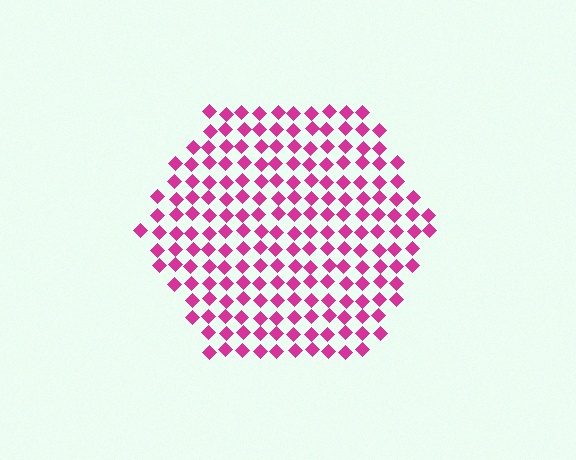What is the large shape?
The large shape is a hexagon.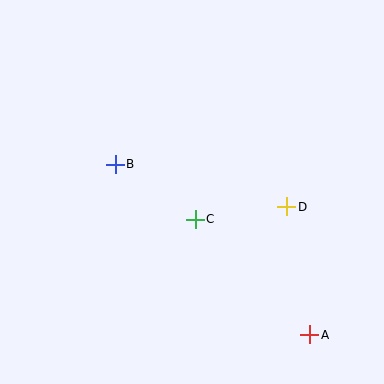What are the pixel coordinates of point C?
Point C is at (195, 219).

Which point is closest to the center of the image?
Point C at (195, 219) is closest to the center.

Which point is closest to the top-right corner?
Point D is closest to the top-right corner.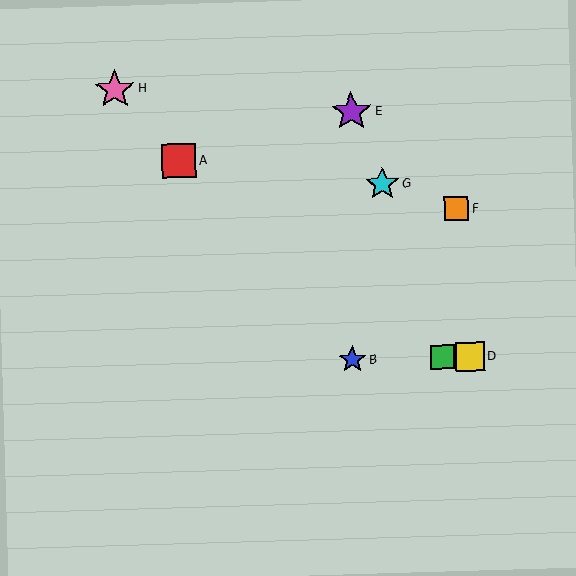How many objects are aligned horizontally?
3 objects (B, C, D) are aligned horizontally.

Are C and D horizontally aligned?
Yes, both are at y≈357.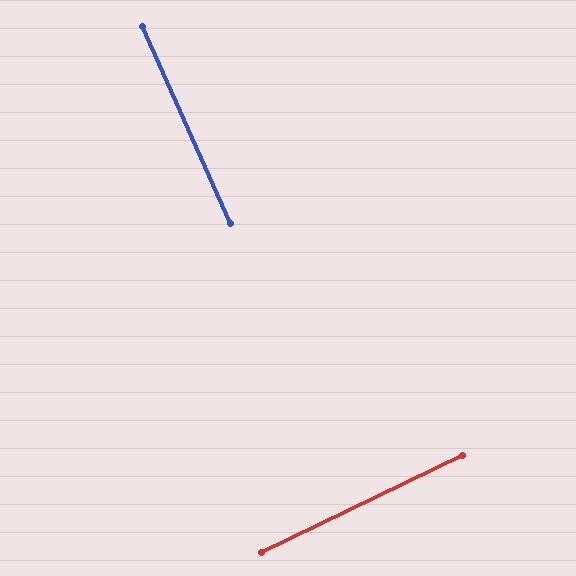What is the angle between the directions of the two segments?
Approximately 89 degrees.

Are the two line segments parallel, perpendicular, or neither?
Perpendicular — they meet at approximately 89°.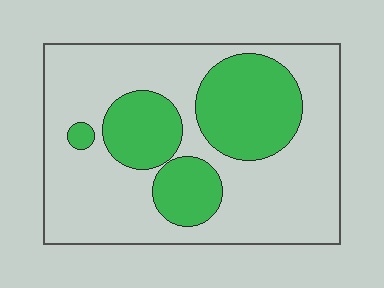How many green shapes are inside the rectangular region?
4.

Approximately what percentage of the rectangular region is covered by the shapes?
Approximately 30%.